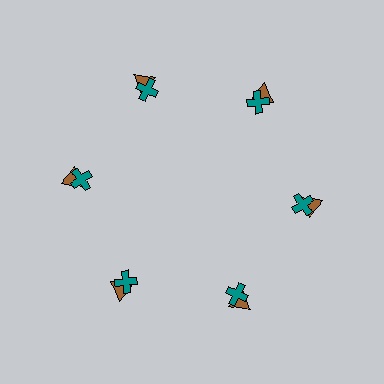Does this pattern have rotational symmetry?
Yes, this pattern has 6-fold rotational symmetry. It looks the same after rotating 60 degrees around the center.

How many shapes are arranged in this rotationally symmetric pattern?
There are 12 shapes, arranged in 6 groups of 2.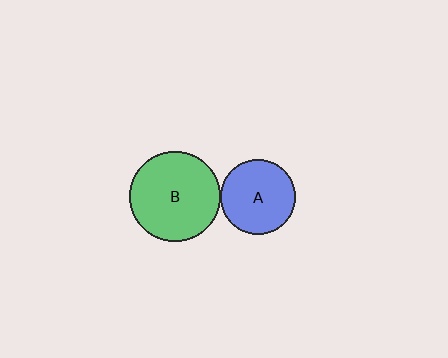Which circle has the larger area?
Circle B (green).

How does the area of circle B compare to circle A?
Approximately 1.5 times.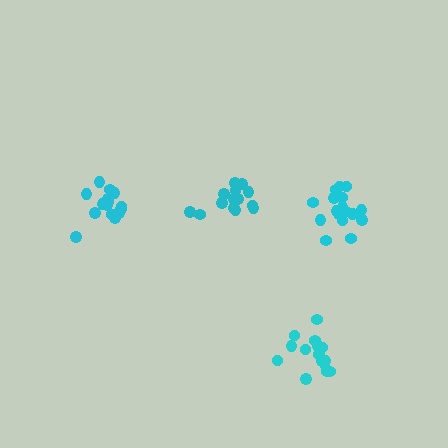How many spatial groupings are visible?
There are 4 spatial groupings.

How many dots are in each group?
Group 1: 17 dots, Group 2: 15 dots, Group 3: 14 dots, Group 4: 15 dots (61 total).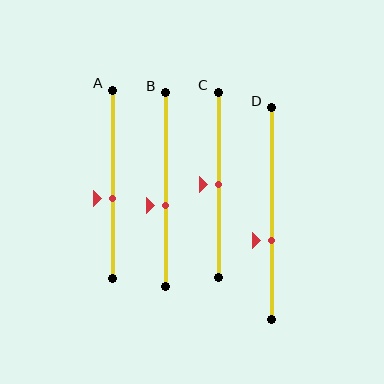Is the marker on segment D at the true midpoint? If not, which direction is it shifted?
No, the marker on segment D is shifted downward by about 13% of the segment length.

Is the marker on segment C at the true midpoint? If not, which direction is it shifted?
Yes, the marker on segment C is at the true midpoint.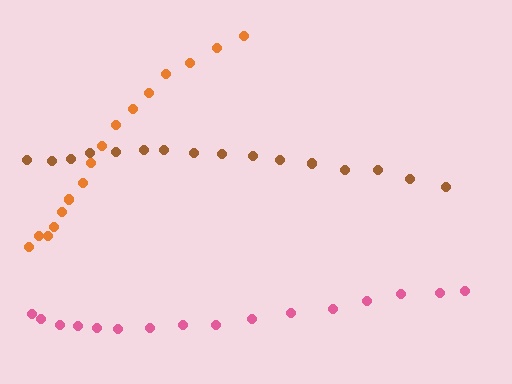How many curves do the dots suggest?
There are 3 distinct paths.